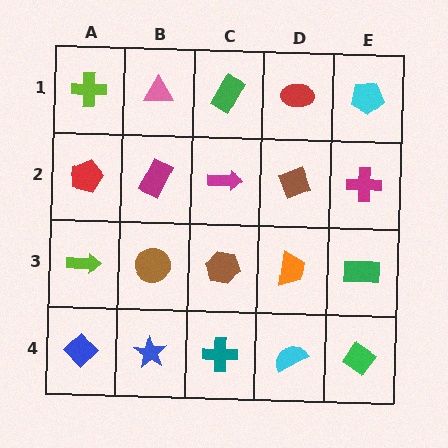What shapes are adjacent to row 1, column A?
A red pentagon (row 2, column A), a pink triangle (row 1, column B).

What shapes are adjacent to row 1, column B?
A magenta rectangle (row 2, column B), a lime cross (row 1, column A), a green rectangle (row 1, column C).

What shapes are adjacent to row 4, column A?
A lime arrow (row 3, column A), a blue star (row 4, column B).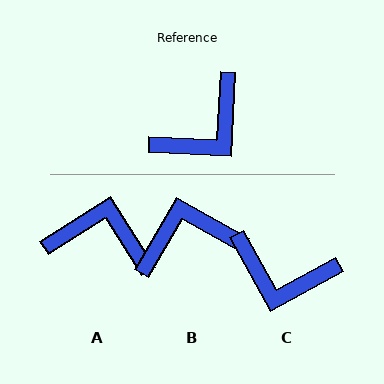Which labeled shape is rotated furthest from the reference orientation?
B, about 153 degrees away.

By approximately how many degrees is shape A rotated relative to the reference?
Approximately 125 degrees counter-clockwise.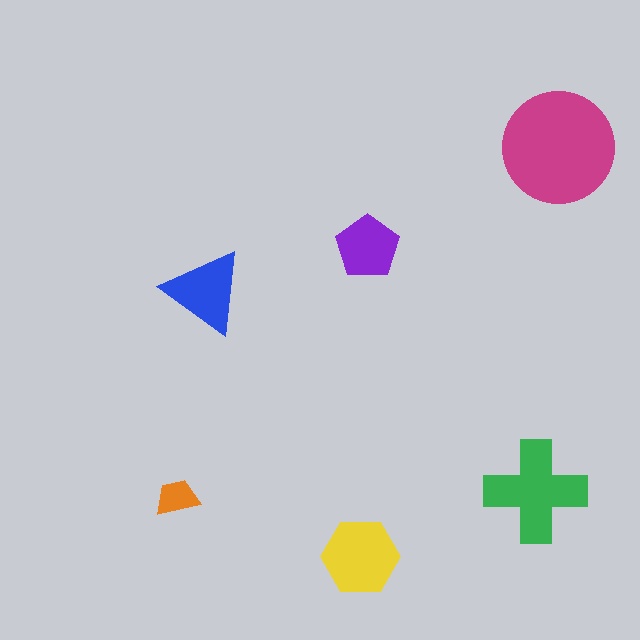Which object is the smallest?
The orange trapezoid.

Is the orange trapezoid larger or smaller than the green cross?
Smaller.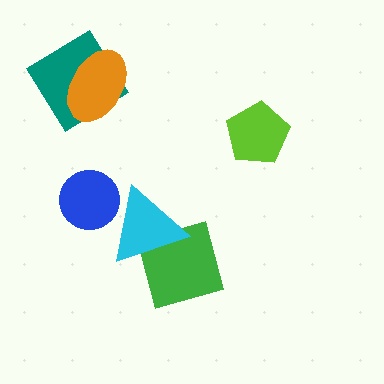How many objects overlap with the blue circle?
1 object overlaps with the blue circle.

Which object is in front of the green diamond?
The cyan triangle is in front of the green diamond.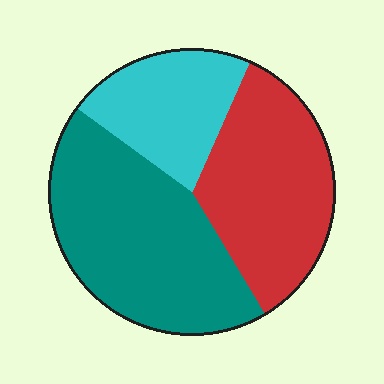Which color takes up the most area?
Teal, at roughly 45%.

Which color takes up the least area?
Cyan, at roughly 20%.